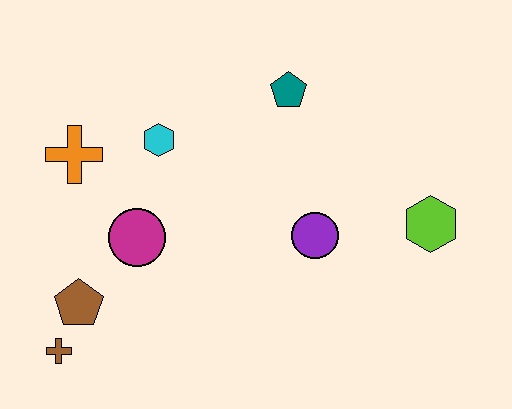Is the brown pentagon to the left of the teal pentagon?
Yes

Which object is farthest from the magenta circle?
The lime hexagon is farthest from the magenta circle.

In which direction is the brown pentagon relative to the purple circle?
The brown pentagon is to the left of the purple circle.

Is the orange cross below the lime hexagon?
No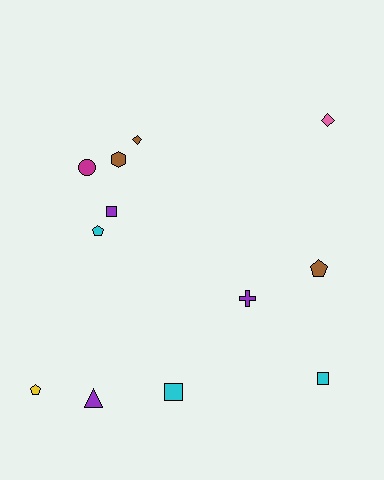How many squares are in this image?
There are 3 squares.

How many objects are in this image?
There are 12 objects.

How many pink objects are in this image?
There is 1 pink object.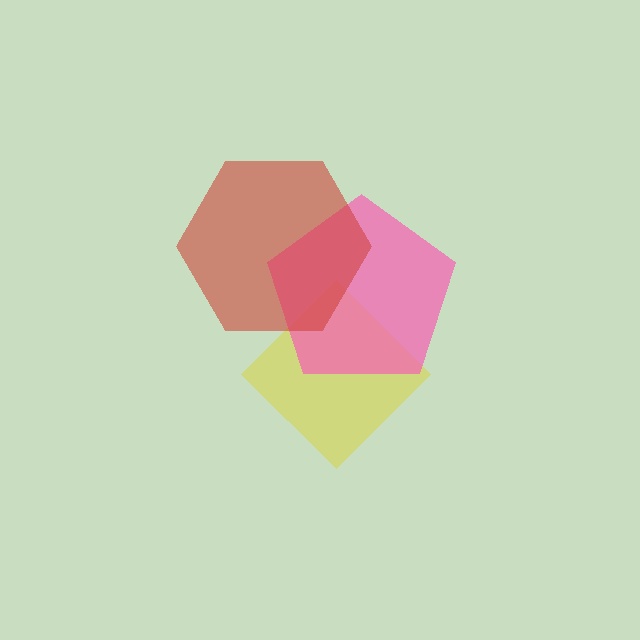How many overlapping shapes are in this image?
There are 3 overlapping shapes in the image.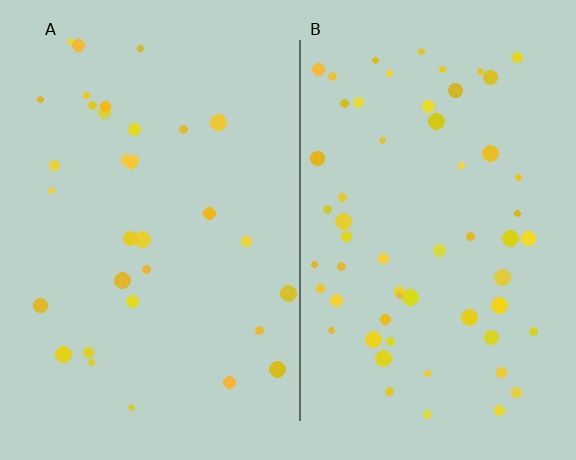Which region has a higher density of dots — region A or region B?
B (the right).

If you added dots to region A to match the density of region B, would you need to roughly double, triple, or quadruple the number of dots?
Approximately double.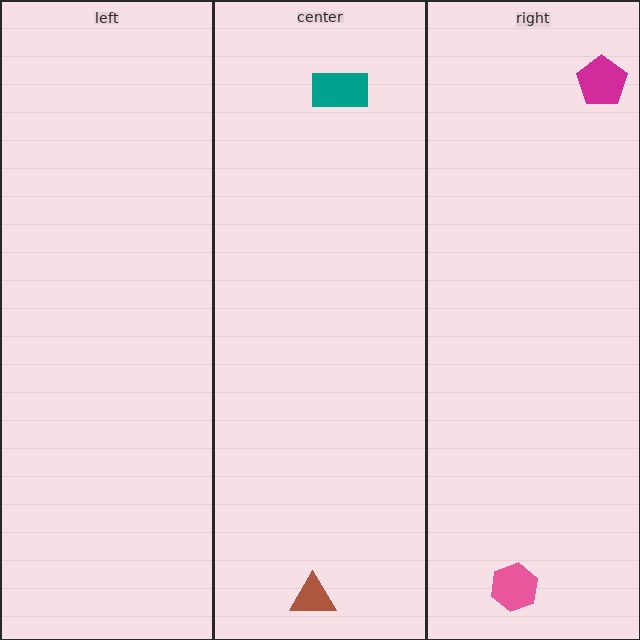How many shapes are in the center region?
2.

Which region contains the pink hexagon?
The right region.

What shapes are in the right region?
The pink hexagon, the magenta pentagon.